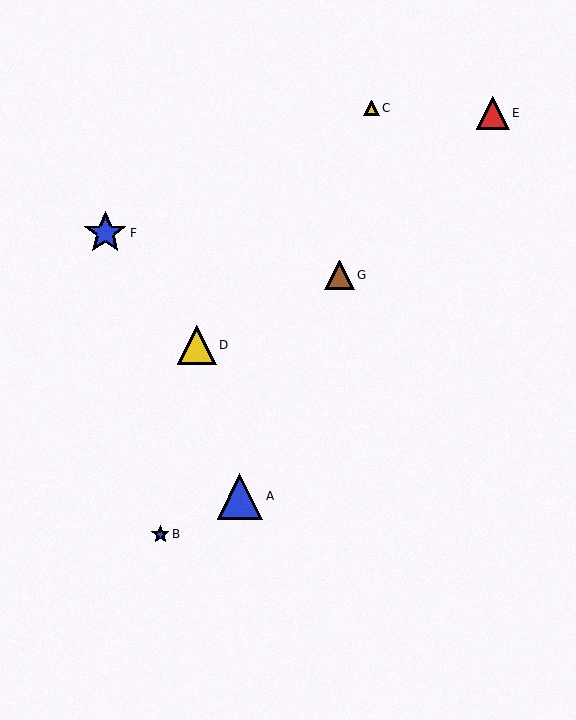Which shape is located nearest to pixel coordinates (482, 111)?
The red triangle (labeled E) at (493, 113) is nearest to that location.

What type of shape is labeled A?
Shape A is a blue triangle.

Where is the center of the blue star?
The center of the blue star is at (160, 534).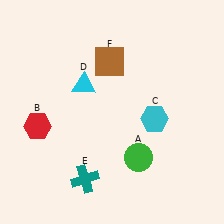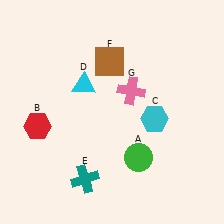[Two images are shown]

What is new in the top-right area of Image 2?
A pink cross (G) was added in the top-right area of Image 2.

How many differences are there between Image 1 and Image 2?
There is 1 difference between the two images.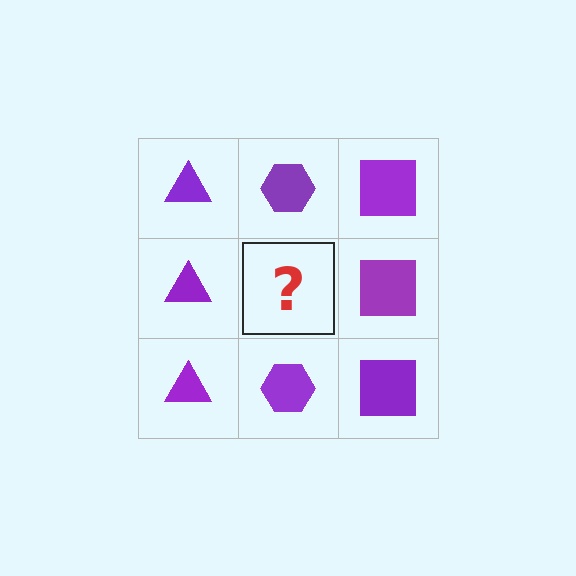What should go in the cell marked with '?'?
The missing cell should contain a purple hexagon.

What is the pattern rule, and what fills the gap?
The rule is that each column has a consistent shape. The gap should be filled with a purple hexagon.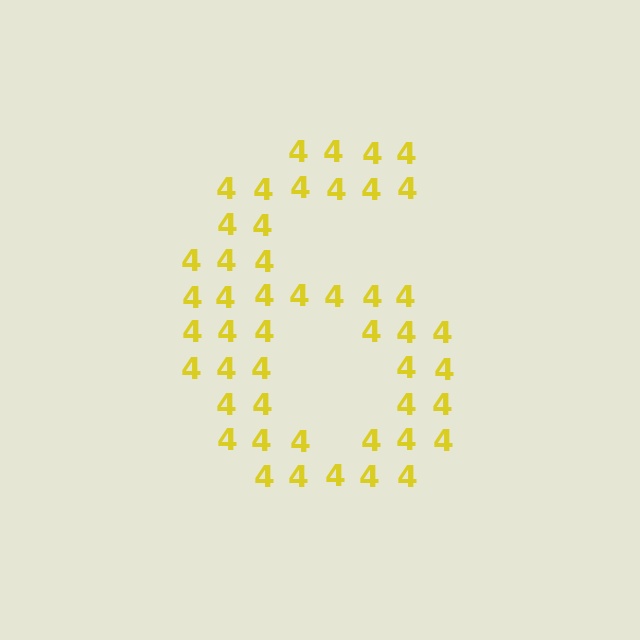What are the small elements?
The small elements are digit 4's.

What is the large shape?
The large shape is the digit 6.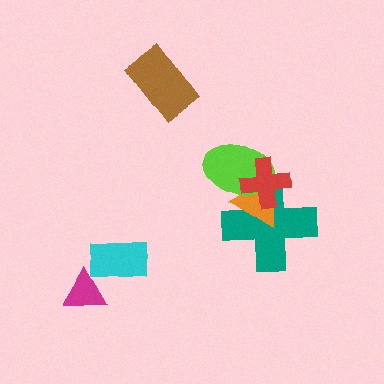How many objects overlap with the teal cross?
3 objects overlap with the teal cross.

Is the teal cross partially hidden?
Yes, it is partially covered by another shape.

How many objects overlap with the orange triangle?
3 objects overlap with the orange triangle.